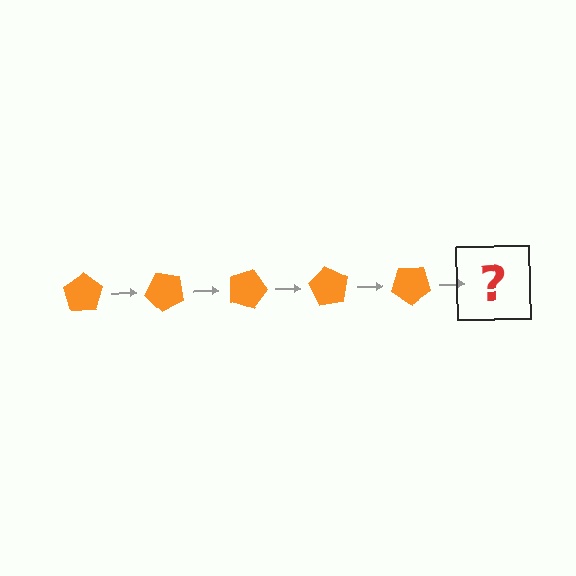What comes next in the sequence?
The next element should be an orange pentagon rotated 225 degrees.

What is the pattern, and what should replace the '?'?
The pattern is that the pentagon rotates 45 degrees each step. The '?' should be an orange pentagon rotated 225 degrees.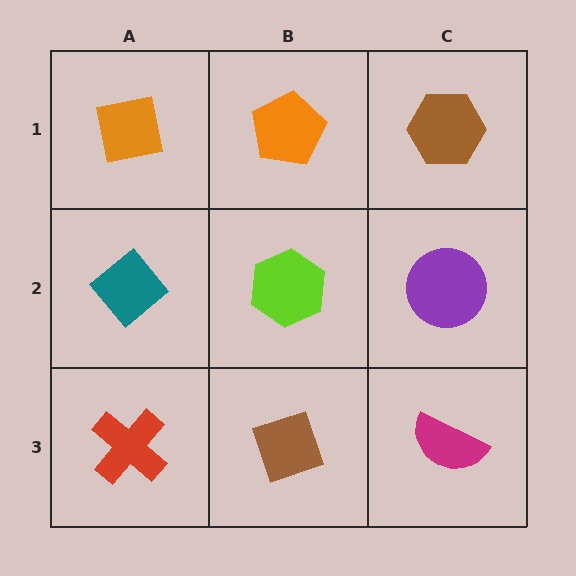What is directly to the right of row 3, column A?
A brown diamond.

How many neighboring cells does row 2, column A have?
3.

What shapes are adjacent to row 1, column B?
A lime hexagon (row 2, column B), an orange square (row 1, column A), a brown hexagon (row 1, column C).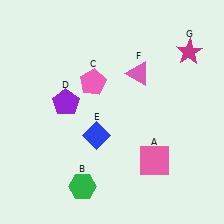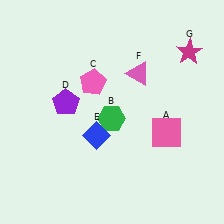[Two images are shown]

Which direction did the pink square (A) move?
The pink square (A) moved up.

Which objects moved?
The objects that moved are: the pink square (A), the green hexagon (B).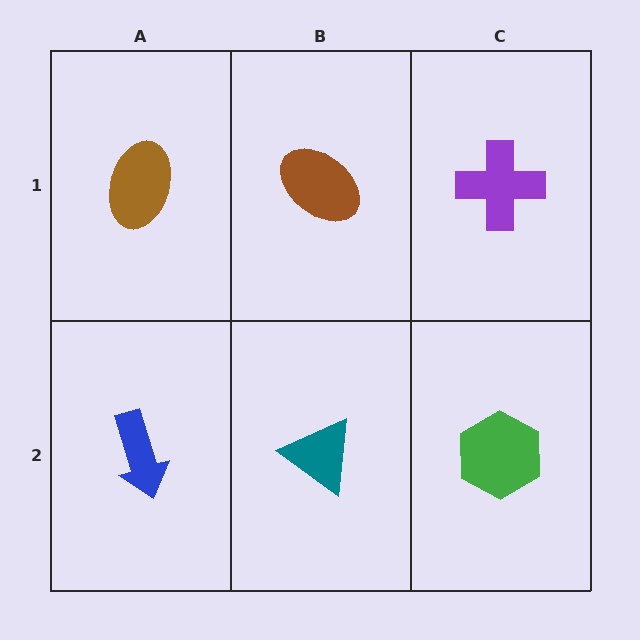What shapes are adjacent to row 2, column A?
A brown ellipse (row 1, column A), a teal triangle (row 2, column B).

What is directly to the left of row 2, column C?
A teal triangle.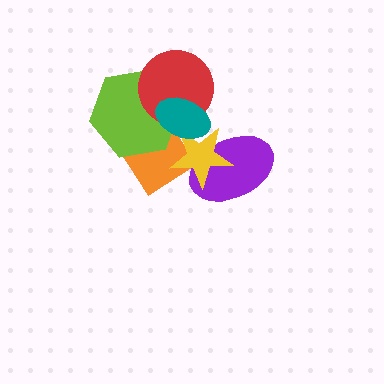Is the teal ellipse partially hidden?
No, no other shape covers it.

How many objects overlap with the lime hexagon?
3 objects overlap with the lime hexagon.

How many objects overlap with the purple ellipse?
1 object overlaps with the purple ellipse.